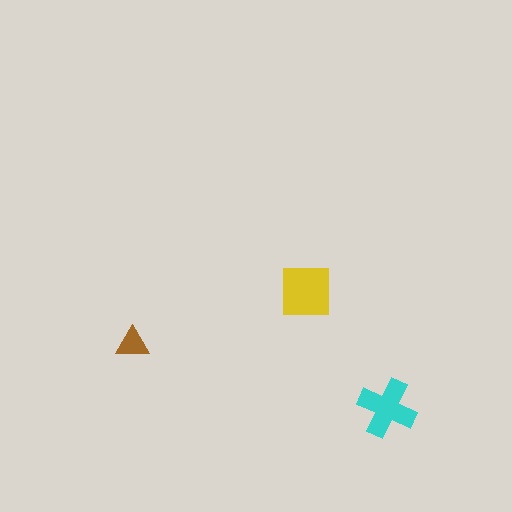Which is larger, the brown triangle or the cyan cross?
The cyan cross.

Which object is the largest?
The yellow square.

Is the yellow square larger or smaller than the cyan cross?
Larger.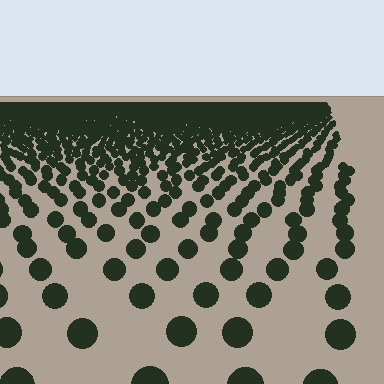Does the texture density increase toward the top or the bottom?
Density increases toward the top.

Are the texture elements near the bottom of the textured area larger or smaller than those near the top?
Larger. Near the bottom, elements are closer to the viewer and appear at a bigger on-screen size.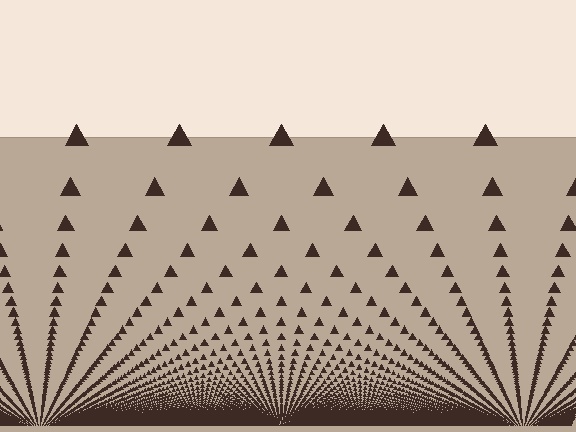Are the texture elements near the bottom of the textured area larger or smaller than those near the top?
Smaller. The gradient is inverted — elements near the bottom are smaller and denser.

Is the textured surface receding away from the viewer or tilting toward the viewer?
The surface appears to tilt toward the viewer. Texture elements get larger and sparser toward the top.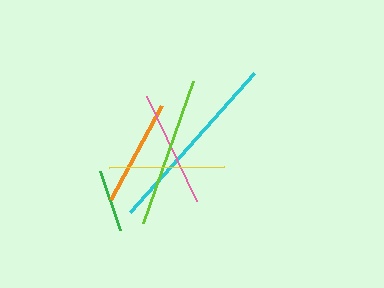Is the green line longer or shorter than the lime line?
The lime line is longer than the green line.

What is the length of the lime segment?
The lime segment is approximately 151 pixels long.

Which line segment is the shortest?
The green line is the shortest at approximately 62 pixels.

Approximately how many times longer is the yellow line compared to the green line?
The yellow line is approximately 1.9 times the length of the green line.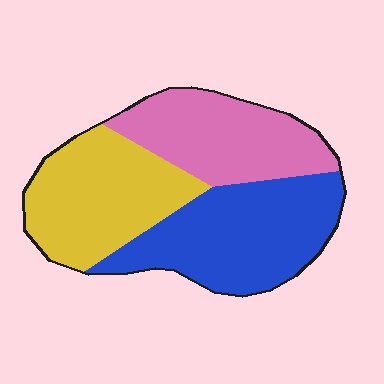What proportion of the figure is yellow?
Yellow covers 33% of the figure.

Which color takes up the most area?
Blue, at roughly 40%.